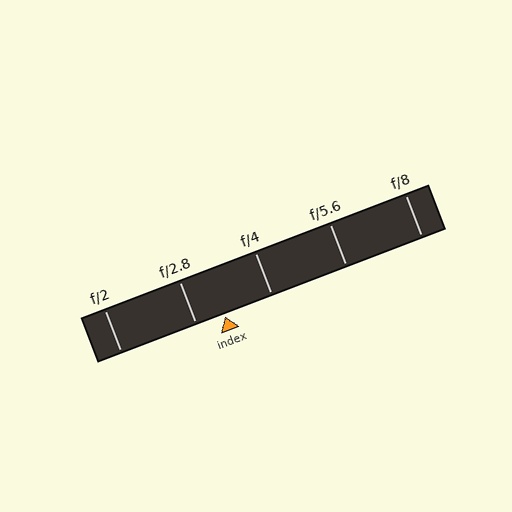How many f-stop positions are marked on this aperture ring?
There are 5 f-stop positions marked.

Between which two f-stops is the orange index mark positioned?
The index mark is between f/2.8 and f/4.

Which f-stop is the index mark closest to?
The index mark is closest to f/2.8.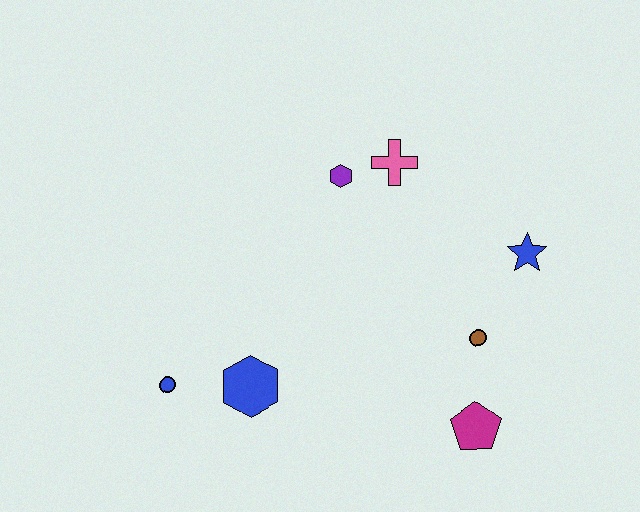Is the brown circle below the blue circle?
No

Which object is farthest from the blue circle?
The blue star is farthest from the blue circle.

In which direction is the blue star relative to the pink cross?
The blue star is to the right of the pink cross.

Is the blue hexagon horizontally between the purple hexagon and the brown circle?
No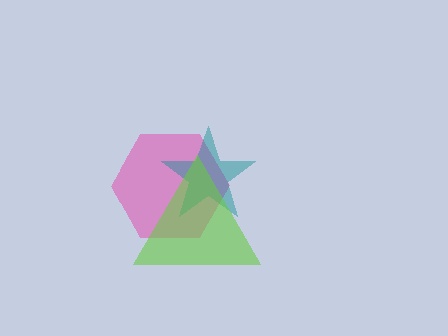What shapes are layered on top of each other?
The layered shapes are: a pink hexagon, a teal star, a lime triangle.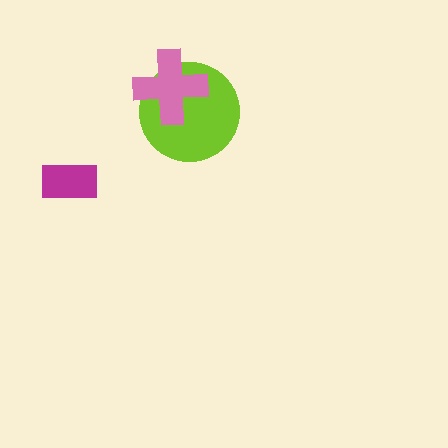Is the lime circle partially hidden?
Yes, it is partially covered by another shape.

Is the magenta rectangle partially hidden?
No, no other shape covers it.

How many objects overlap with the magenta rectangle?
0 objects overlap with the magenta rectangle.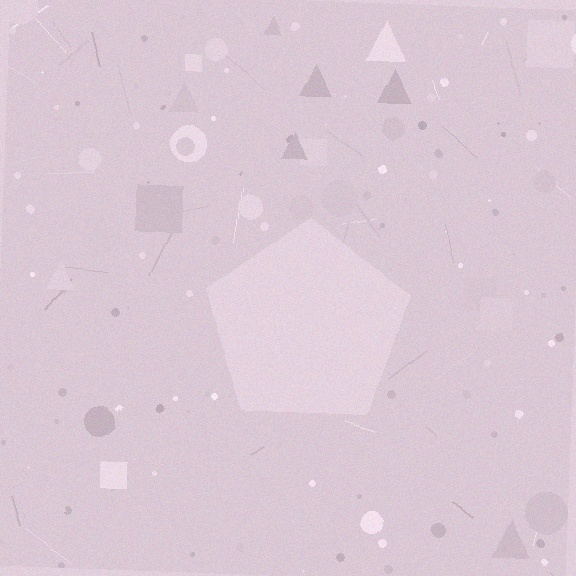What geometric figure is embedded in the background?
A pentagon is embedded in the background.